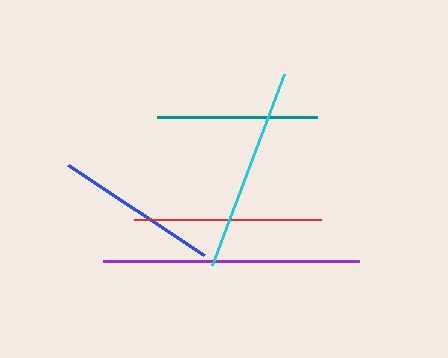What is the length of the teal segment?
The teal segment is approximately 160 pixels long.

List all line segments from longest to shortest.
From longest to shortest: purple, cyan, red, blue, teal.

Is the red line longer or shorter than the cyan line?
The cyan line is longer than the red line.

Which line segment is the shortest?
The teal line is the shortest at approximately 160 pixels.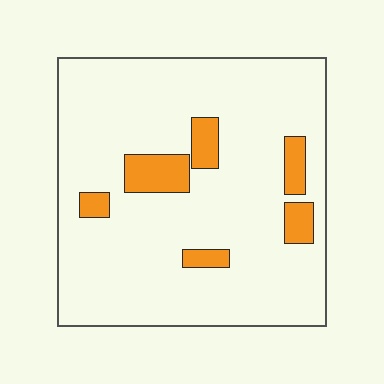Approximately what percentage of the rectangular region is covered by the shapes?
Approximately 10%.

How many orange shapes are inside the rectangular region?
6.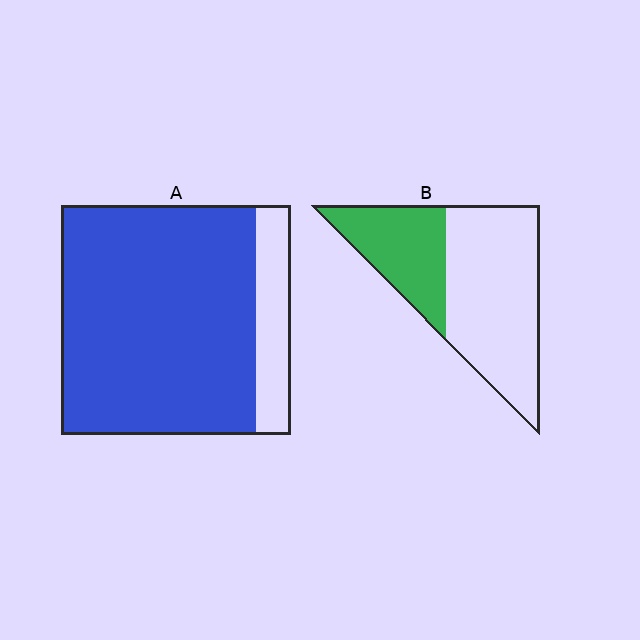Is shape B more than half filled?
No.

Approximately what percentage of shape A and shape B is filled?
A is approximately 85% and B is approximately 35%.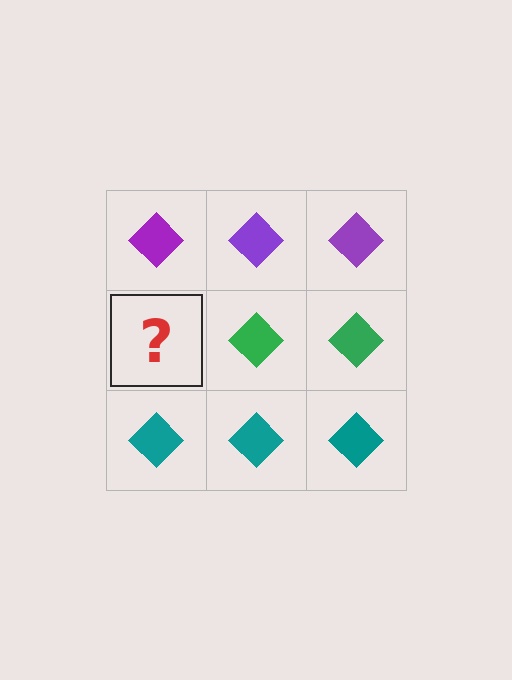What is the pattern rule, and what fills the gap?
The rule is that each row has a consistent color. The gap should be filled with a green diamond.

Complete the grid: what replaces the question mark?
The question mark should be replaced with a green diamond.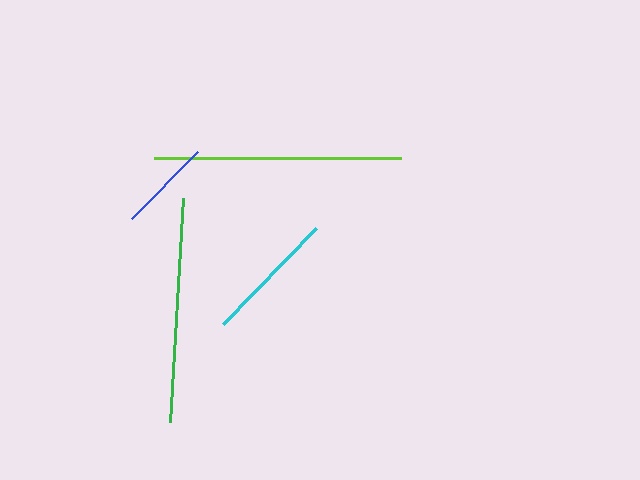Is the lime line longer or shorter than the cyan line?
The lime line is longer than the cyan line.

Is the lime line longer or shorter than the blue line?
The lime line is longer than the blue line.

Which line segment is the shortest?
The blue line is the shortest at approximately 94 pixels.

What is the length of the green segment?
The green segment is approximately 224 pixels long.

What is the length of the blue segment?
The blue segment is approximately 94 pixels long.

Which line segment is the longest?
The lime line is the longest at approximately 247 pixels.